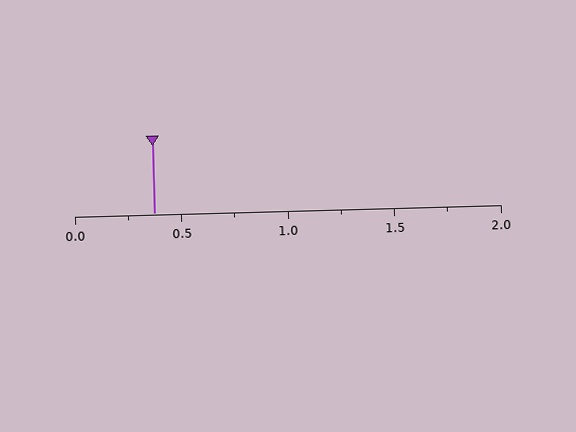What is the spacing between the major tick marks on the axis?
The major ticks are spaced 0.5 apart.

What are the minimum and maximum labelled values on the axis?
The axis runs from 0.0 to 2.0.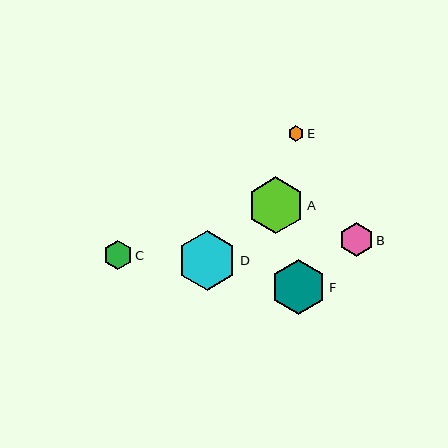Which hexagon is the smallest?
Hexagon E is the smallest with a size of approximately 16 pixels.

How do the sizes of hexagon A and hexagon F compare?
Hexagon A and hexagon F are approximately the same size.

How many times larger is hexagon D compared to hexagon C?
Hexagon D is approximately 2.0 times the size of hexagon C.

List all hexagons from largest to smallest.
From largest to smallest: D, A, F, B, C, E.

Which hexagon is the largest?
Hexagon D is the largest with a size of approximately 59 pixels.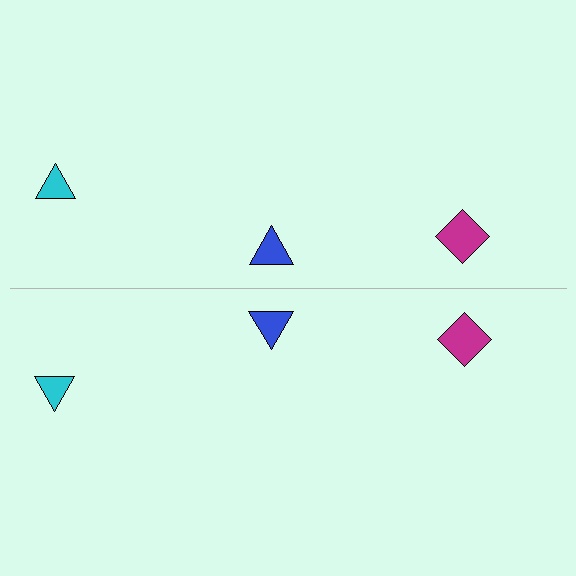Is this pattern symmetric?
Yes, this pattern has bilateral (reflection) symmetry.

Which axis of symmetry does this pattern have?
The pattern has a horizontal axis of symmetry running through the center of the image.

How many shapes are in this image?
There are 6 shapes in this image.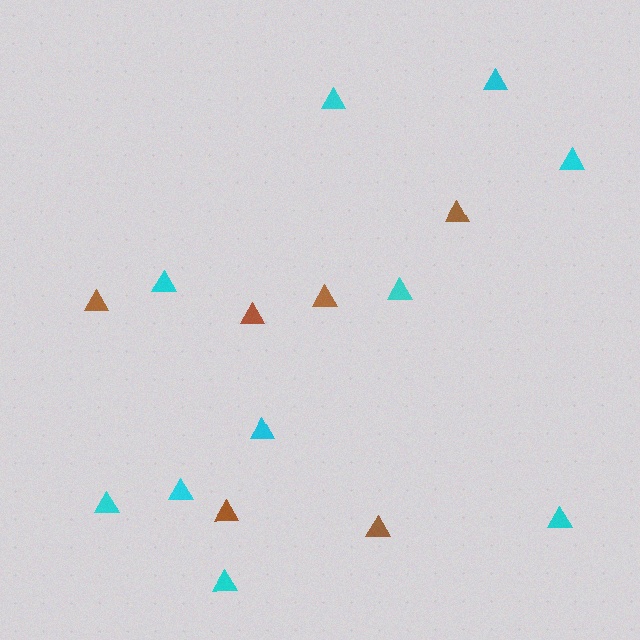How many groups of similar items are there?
There are 2 groups: one group of cyan triangles (10) and one group of brown triangles (6).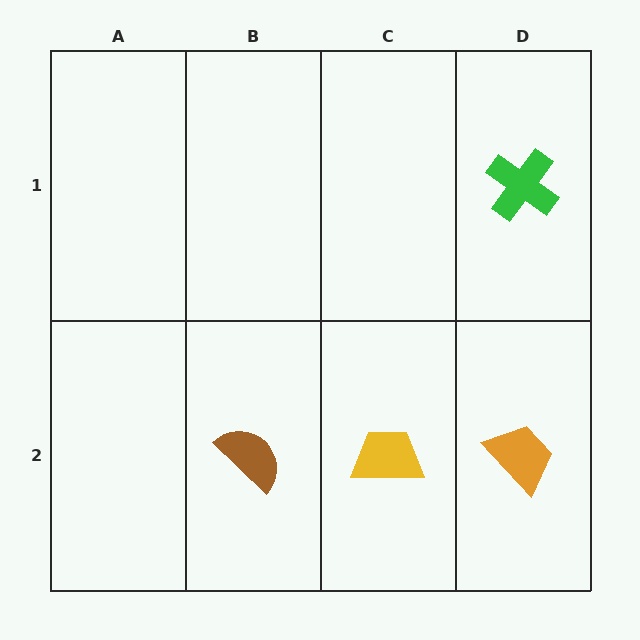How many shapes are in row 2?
3 shapes.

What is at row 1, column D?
A green cross.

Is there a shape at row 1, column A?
No, that cell is empty.